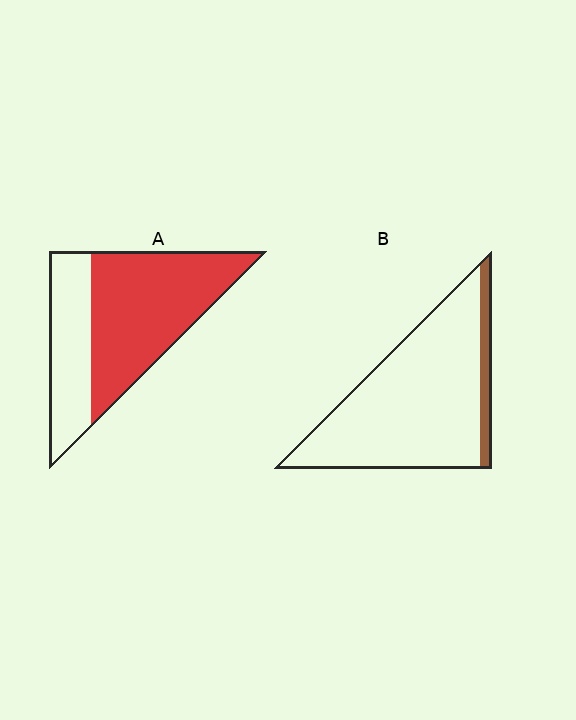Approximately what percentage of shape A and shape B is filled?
A is approximately 65% and B is approximately 10%.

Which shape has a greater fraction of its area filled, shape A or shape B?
Shape A.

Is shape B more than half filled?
No.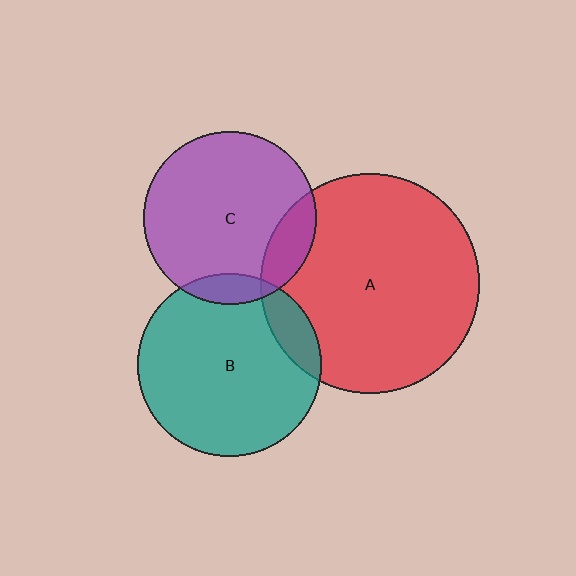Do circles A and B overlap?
Yes.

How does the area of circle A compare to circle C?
Approximately 1.6 times.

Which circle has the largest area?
Circle A (red).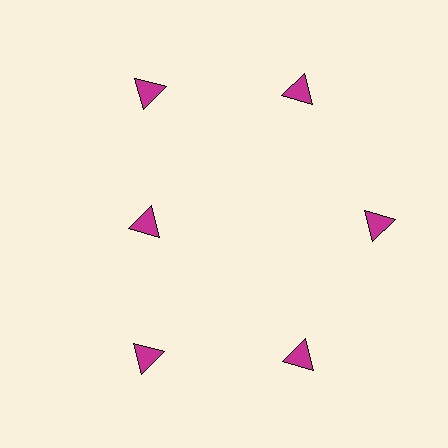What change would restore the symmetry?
The symmetry would be restored by moving it outward, back onto the ring so that all 6 triangles sit at equal angles and equal distance from the center.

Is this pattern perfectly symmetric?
No. The 6 magenta triangles are arranged in a ring, but one element near the 9 o'clock position is pulled inward toward the center, breaking the 6-fold rotational symmetry.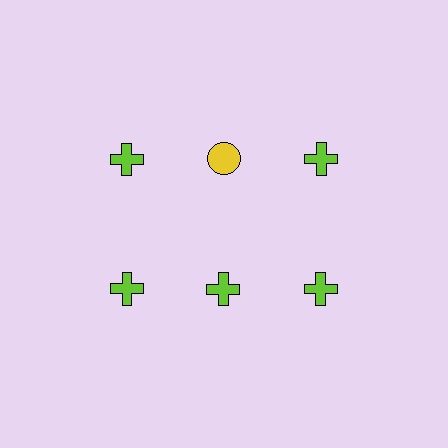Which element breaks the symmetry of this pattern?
The yellow circle in the top row, second from left column breaks the symmetry. All other shapes are lime crosses.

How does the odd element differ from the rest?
It differs in both color (yellow instead of lime) and shape (circle instead of cross).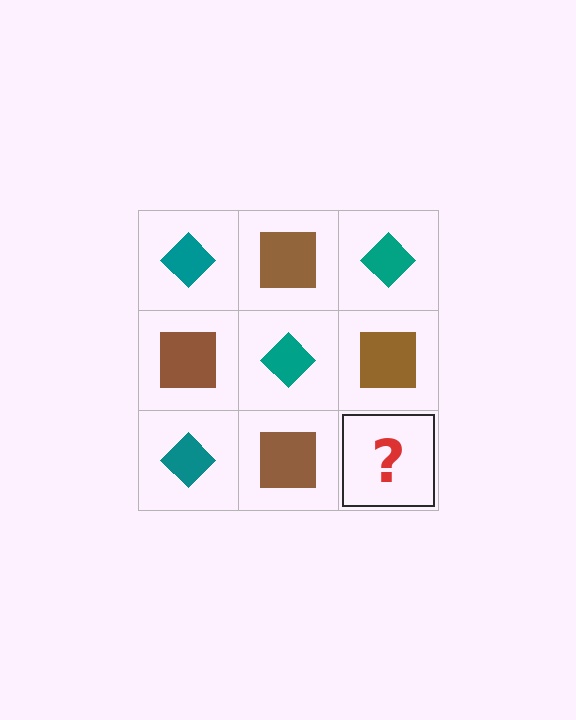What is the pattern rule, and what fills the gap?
The rule is that it alternates teal diamond and brown square in a checkerboard pattern. The gap should be filled with a teal diamond.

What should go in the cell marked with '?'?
The missing cell should contain a teal diamond.